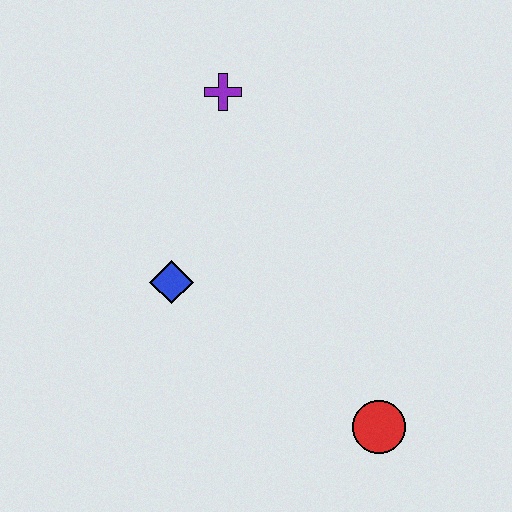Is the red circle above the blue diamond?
No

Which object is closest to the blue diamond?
The purple cross is closest to the blue diamond.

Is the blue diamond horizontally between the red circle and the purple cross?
No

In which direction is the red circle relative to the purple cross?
The red circle is below the purple cross.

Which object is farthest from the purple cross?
The red circle is farthest from the purple cross.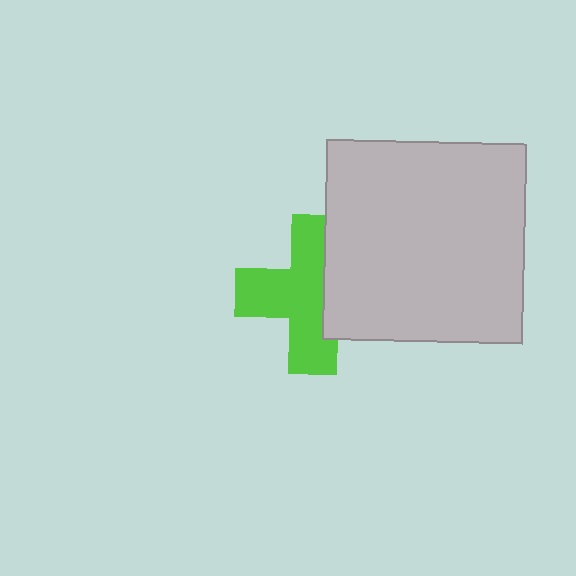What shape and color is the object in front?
The object in front is a light gray square.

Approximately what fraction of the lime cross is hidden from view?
Roughly 35% of the lime cross is hidden behind the light gray square.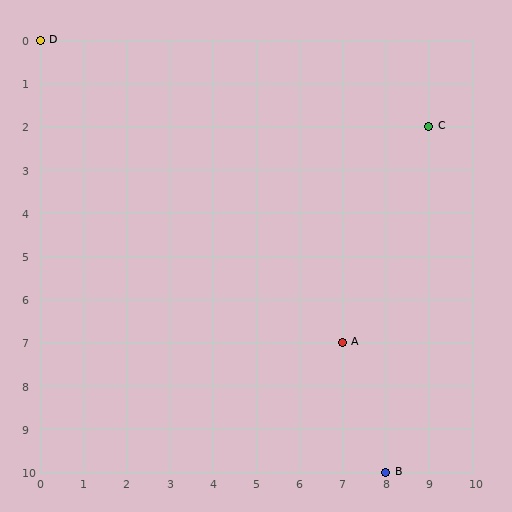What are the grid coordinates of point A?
Point A is at grid coordinates (7, 7).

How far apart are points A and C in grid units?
Points A and C are 2 columns and 5 rows apart (about 5.4 grid units diagonally).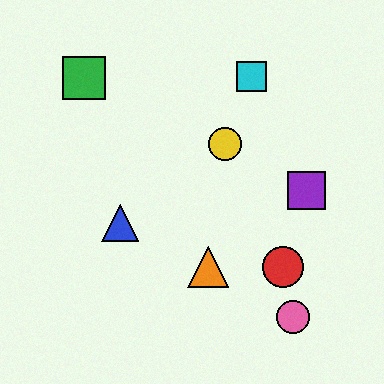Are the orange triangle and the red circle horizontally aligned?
Yes, both are at y≈267.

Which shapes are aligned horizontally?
The red circle, the orange triangle are aligned horizontally.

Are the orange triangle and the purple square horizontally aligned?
No, the orange triangle is at y≈267 and the purple square is at y≈191.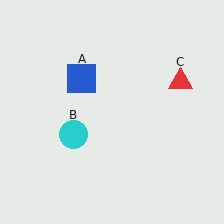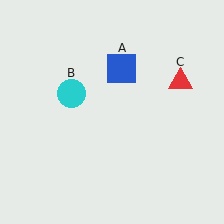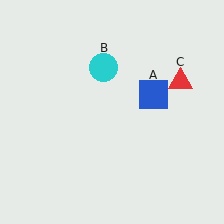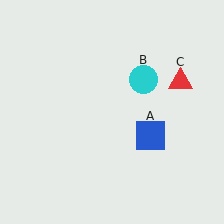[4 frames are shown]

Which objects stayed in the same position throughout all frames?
Red triangle (object C) remained stationary.